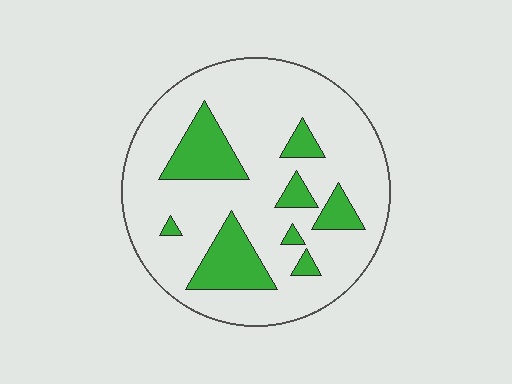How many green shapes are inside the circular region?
8.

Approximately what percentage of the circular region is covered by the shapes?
Approximately 20%.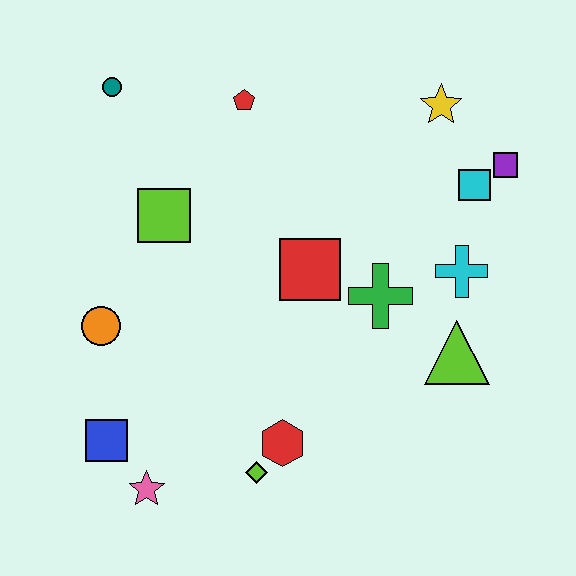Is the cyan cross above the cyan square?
No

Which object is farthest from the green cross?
The teal circle is farthest from the green cross.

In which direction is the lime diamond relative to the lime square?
The lime diamond is below the lime square.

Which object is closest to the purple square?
The cyan square is closest to the purple square.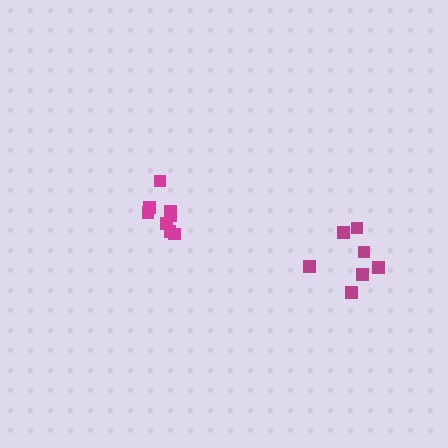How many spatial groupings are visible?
There are 2 spatial groupings.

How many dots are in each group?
Group 1: 8 dots, Group 2: 7 dots (15 total).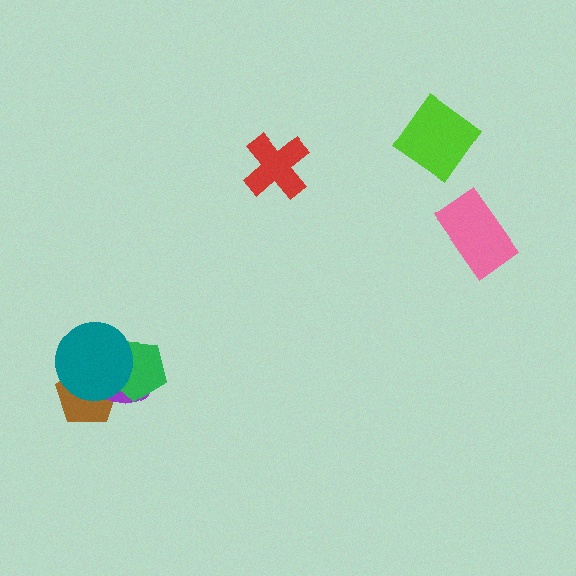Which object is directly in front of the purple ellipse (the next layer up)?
The green pentagon is directly in front of the purple ellipse.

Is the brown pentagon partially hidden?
Yes, it is partially covered by another shape.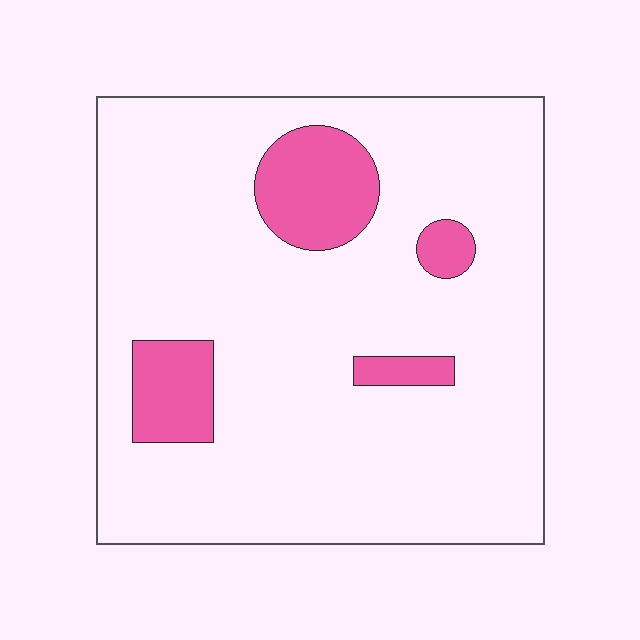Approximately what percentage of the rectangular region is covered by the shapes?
Approximately 15%.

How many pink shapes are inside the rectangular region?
4.